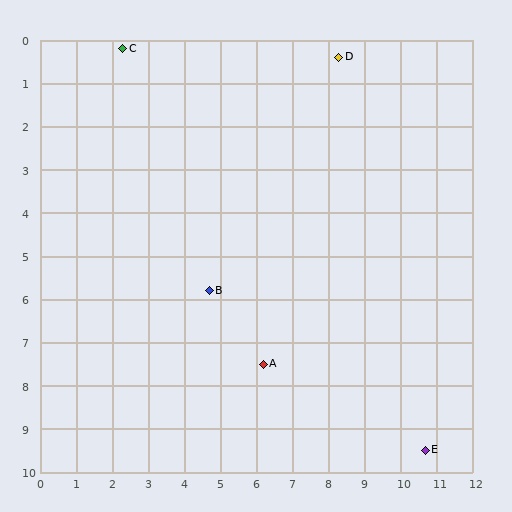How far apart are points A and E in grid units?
Points A and E are about 4.9 grid units apart.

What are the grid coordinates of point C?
Point C is at approximately (2.3, 0.2).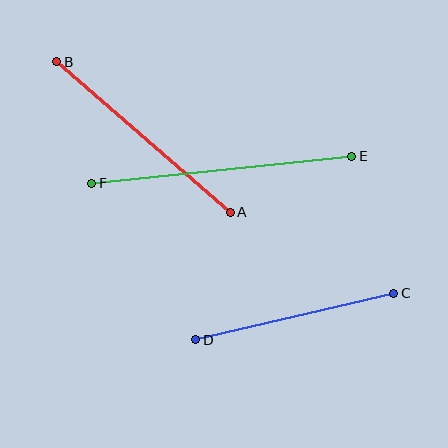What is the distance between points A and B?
The distance is approximately 229 pixels.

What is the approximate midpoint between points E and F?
The midpoint is at approximately (222, 170) pixels.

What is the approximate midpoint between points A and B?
The midpoint is at approximately (143, 137) pixels.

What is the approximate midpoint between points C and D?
The midpoint is at approximately (295, 317) pixels.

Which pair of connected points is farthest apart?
Points E and F are farthest apart.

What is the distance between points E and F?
The distance is approximately 261 pixels.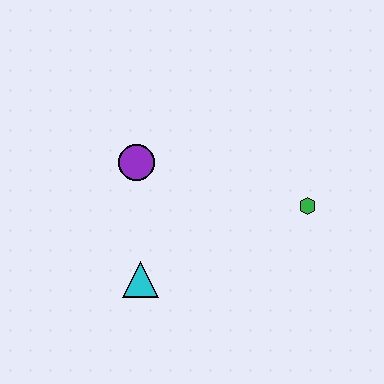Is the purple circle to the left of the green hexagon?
Yes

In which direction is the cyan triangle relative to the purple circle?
The cyan triangle is below the purple circle.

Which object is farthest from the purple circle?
The green hexagon is farthest from the purple circle.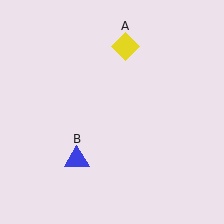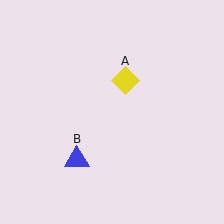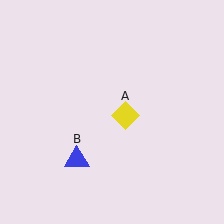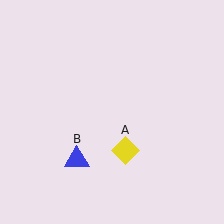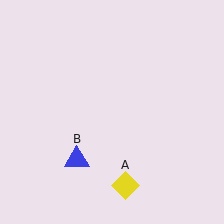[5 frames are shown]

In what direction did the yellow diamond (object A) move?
The yellow diamond (object A) moved down.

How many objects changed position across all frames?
1 object changed position: yellow diamond (object A).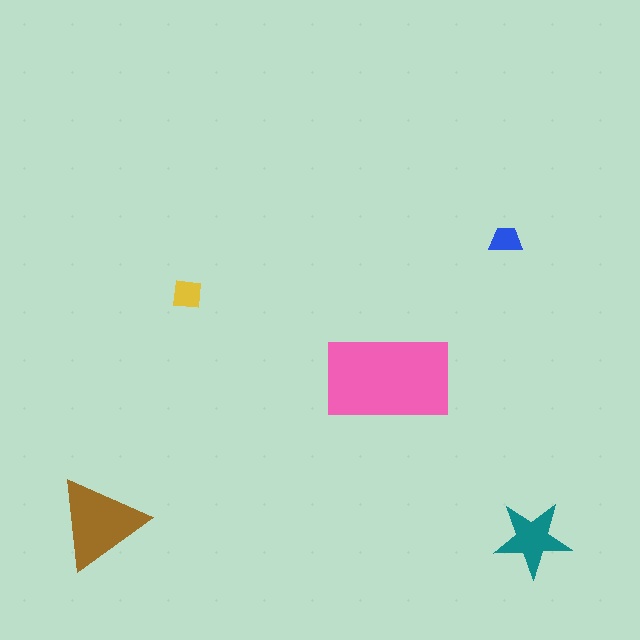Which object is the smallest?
The blue trapezoid.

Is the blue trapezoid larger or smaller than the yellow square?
Smaller.